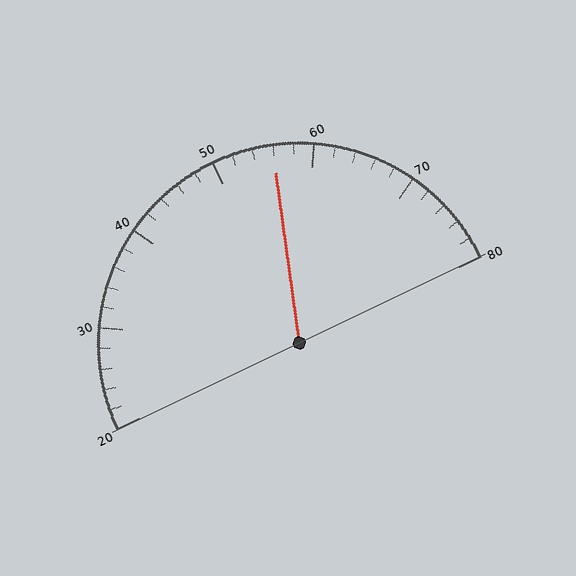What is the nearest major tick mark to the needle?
The nearest major tick mark is 60.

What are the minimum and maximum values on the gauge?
The gauge ranges from 20 to 80.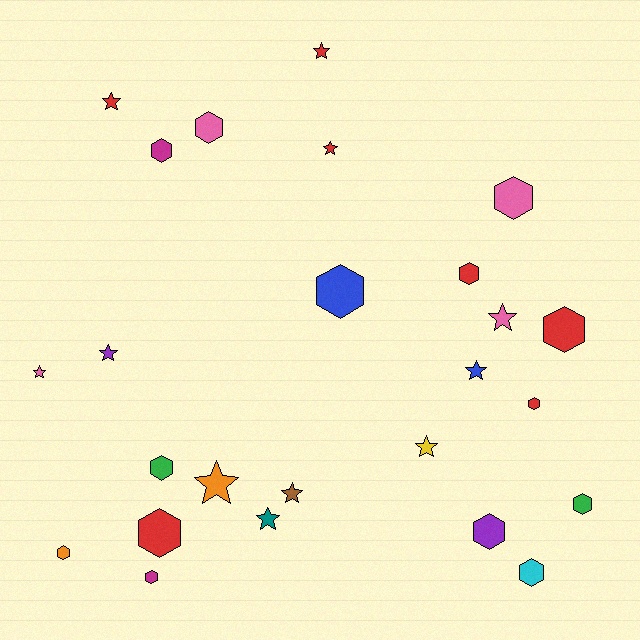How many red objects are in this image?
There are 7 red objects.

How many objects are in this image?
There are 25 objects.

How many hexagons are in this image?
There are 14 hexagons.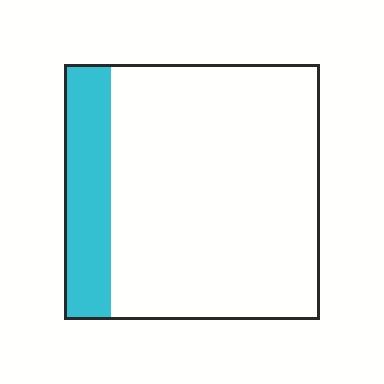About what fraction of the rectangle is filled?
About one fifth (1/5).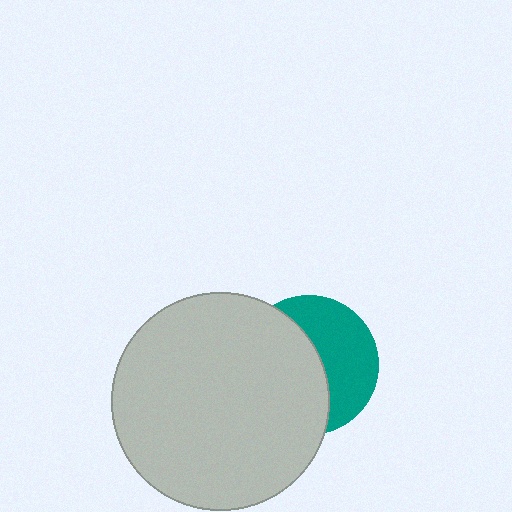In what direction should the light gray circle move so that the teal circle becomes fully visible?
The light gray circle should move left. That is the shortest direction to clear the overlap and leave the teal circle fully visible.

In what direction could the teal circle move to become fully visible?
The teal circle could move right. That would shift it out from behind the light gray circle entirely.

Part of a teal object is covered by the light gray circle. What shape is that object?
It is a circle.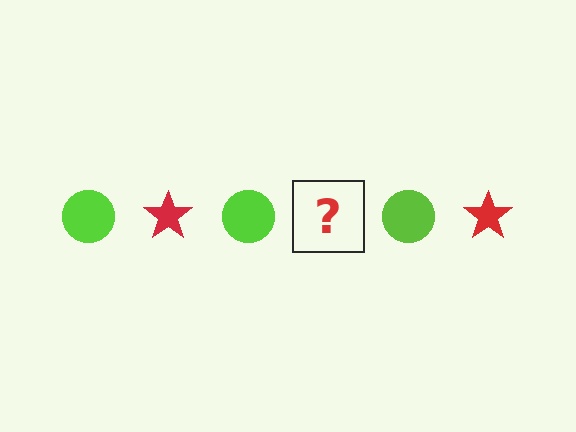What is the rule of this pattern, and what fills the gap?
The rule is that the pattern alternates between lime circle and red star. The gap should be filled with a red star.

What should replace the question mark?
The question mark should be replaced with a red star.